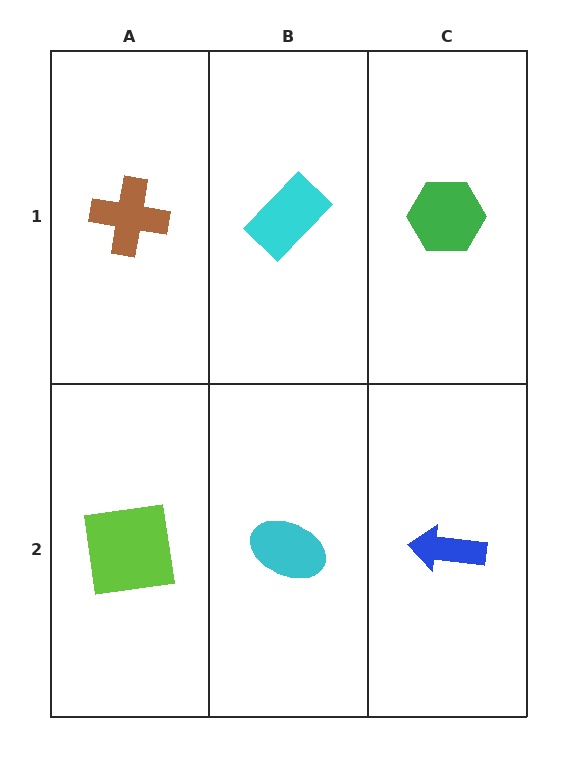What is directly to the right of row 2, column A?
A cyan ellipse.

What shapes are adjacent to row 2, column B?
A cyan rectangle (row 1, column B), a lime square (row 2, column A), a blue arrow (row 2, column C).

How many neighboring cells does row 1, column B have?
3.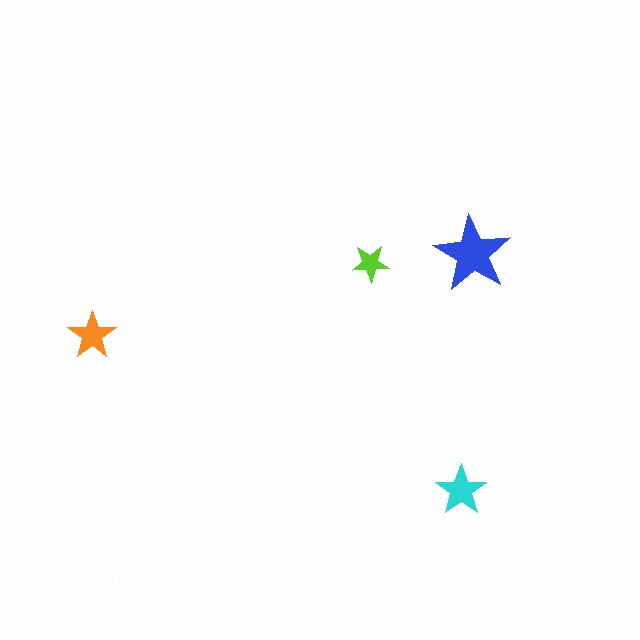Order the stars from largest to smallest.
the blue one, the cyan one, the orange one, the lime one.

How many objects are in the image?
There are 4 objects in the image.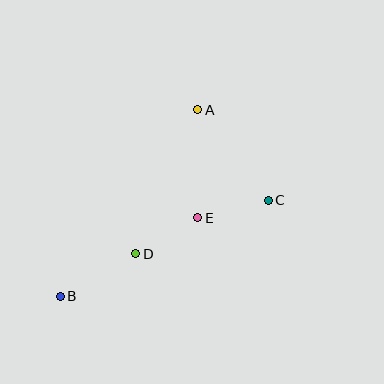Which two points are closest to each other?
Points D and E are closest to each other.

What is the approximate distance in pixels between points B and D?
The distance between B and D is approximately 86 pixels.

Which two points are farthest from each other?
Points A and B are farthest from each other.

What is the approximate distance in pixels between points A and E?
The distance between A and E is approximately 108 pixels.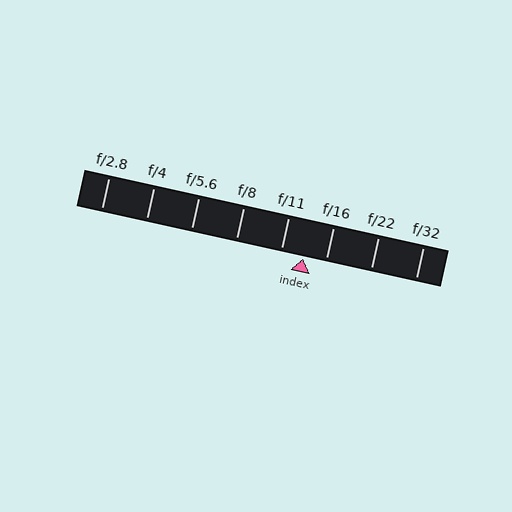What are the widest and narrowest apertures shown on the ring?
The widest aperture shown is f/2.8 and the narrowest is f/32.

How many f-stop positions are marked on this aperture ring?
There are 8 f-stop positions marked.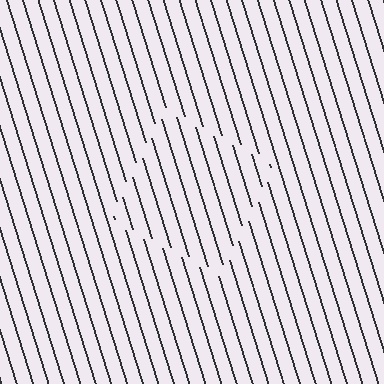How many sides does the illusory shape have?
4 sides — the line-ends trace a square.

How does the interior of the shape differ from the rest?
The interior of the shape contains the same grating, shifted by half a period — the contour is defined by the phase discontinuity where line-ends from the inner and outer gratings abut.